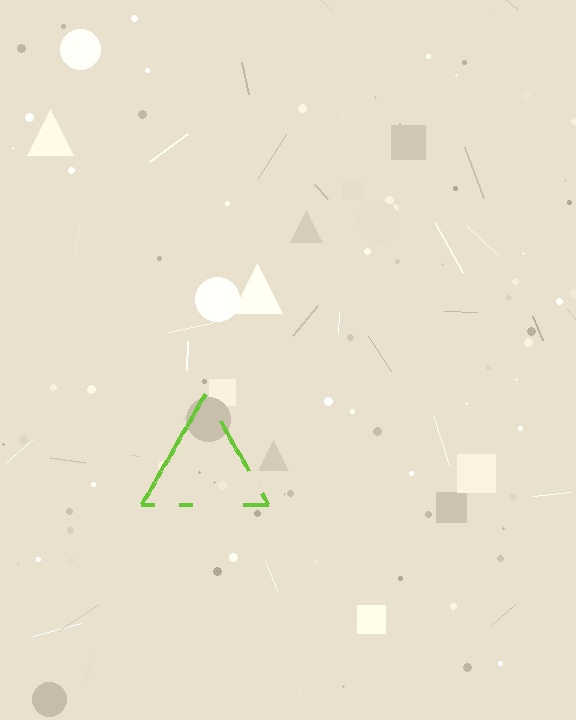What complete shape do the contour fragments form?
The contour fragments form a triangle.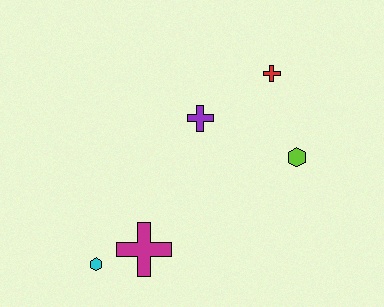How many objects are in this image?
There are 5 objects.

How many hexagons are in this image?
There are 2 hexagons.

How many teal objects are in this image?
There are no teal objects.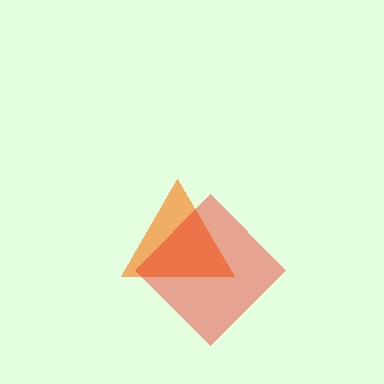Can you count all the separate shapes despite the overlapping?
Yes, there are 2 separate shapes.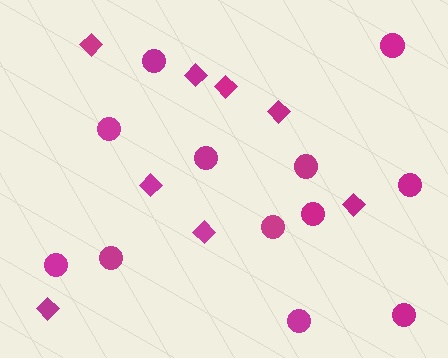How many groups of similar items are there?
There are 2 groups: one group of diamonds (8) and one group of circles (12).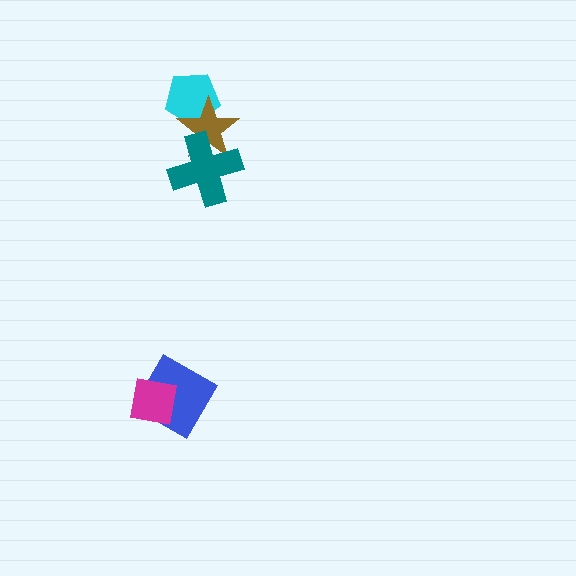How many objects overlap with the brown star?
2 objects overlap with the brown star.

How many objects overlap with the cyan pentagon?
1 object overlaps with the cyan pentagon.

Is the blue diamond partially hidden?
Yes, it is partially covered by another shape.